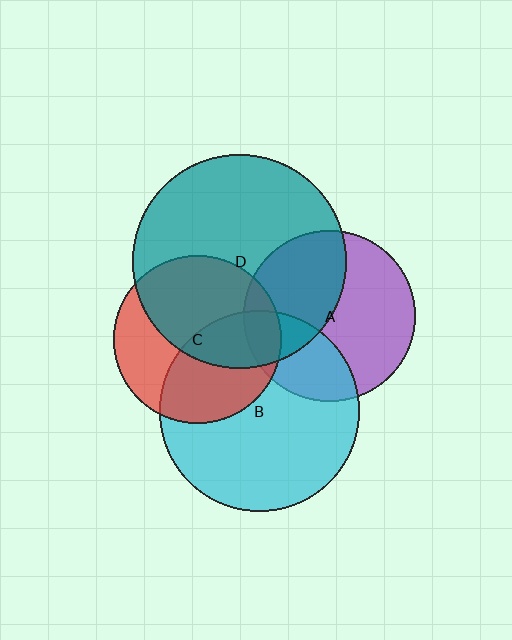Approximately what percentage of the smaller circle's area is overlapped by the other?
Approximately 30%.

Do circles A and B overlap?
Yes.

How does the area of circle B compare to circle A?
Approximately 1.4 times.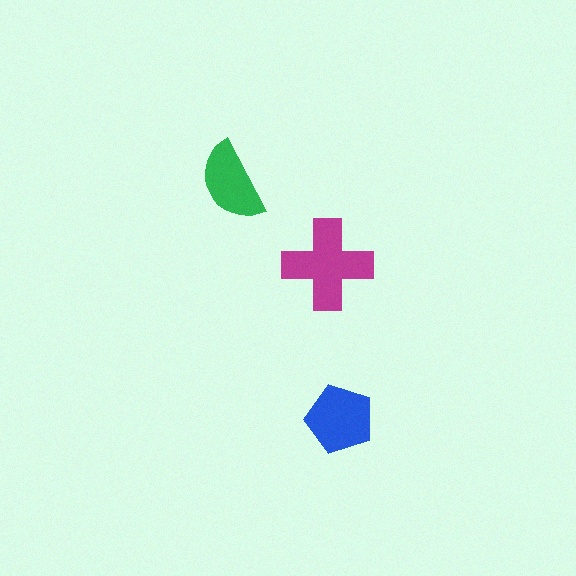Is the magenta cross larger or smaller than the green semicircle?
Larger.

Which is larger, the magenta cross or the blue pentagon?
The magenta cross.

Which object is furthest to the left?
The green semicircle is leftmost.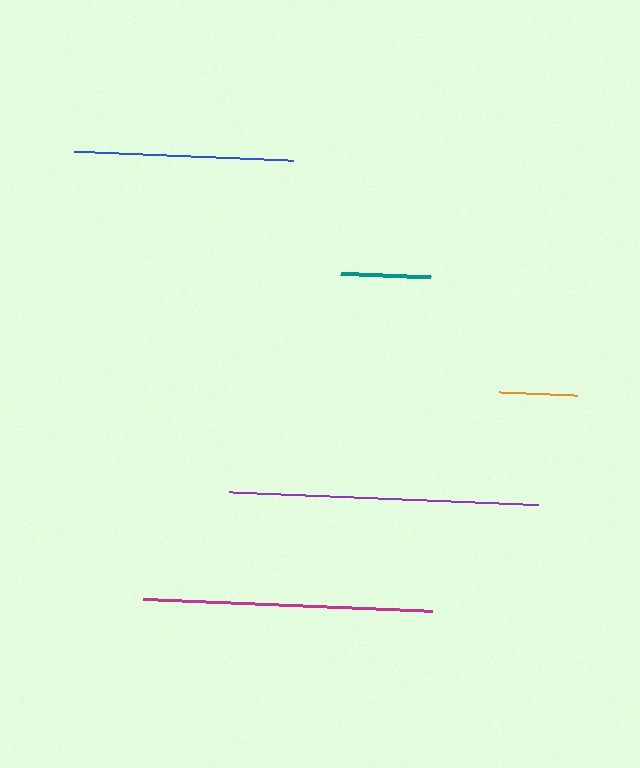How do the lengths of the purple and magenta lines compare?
The purple and magenta lines are approximately the same length.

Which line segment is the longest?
The purple line is the longest at approximately 309 pixels.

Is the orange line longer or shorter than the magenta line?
The magenta line is longer than the orange line.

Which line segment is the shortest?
The orange line is the shortest at approximately 78 pixels.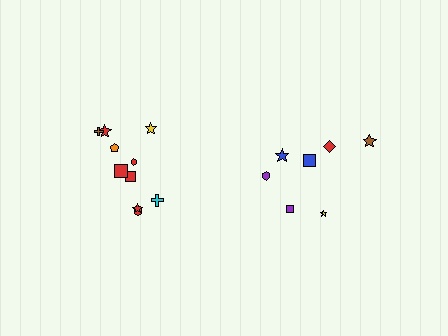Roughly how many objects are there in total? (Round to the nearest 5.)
Roughly 15 objects in total.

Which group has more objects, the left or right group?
The left group.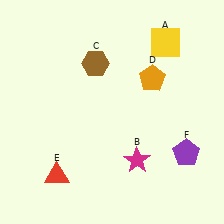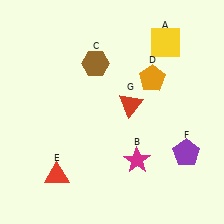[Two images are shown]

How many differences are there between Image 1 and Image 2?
There is 1 difference between the two images.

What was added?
A red triangle (G) was added in Image 2.